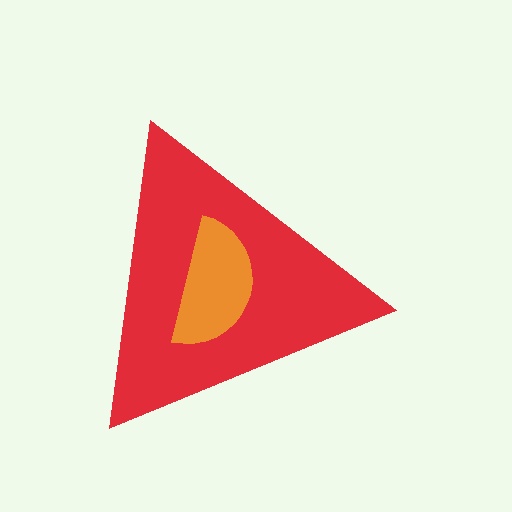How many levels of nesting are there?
2.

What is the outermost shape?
The red triangle.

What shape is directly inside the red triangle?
The orange semicircle.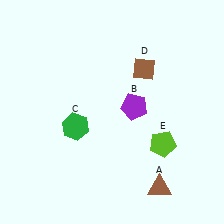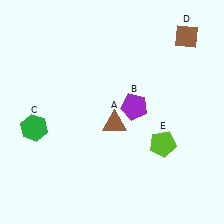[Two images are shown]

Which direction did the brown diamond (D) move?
The brown diamond (D) moved right.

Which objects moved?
The objects that moved are: the brown triangle (A), the green hexagon (C), the brown diamond (D).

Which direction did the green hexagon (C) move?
The green hexagon (C) moved left.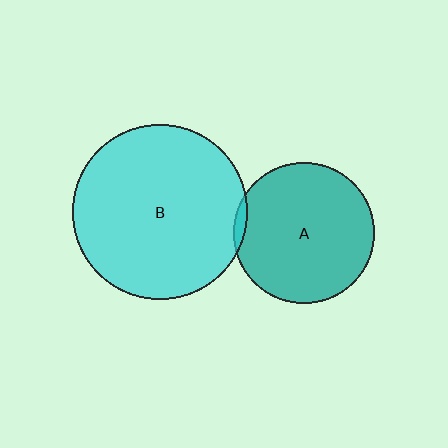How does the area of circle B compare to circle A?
Approximately 1.5 times.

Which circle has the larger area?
Circle B (cyan).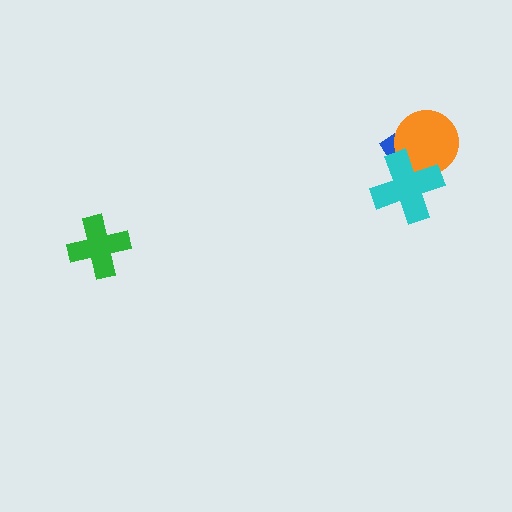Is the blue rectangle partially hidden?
Yes, it is partially covered by another shape.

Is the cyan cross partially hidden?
No, no other shape covers it.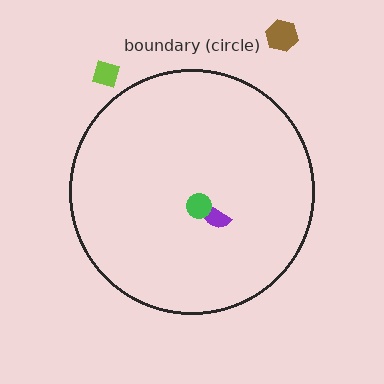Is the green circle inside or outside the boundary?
Inside.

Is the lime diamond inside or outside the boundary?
Outside.